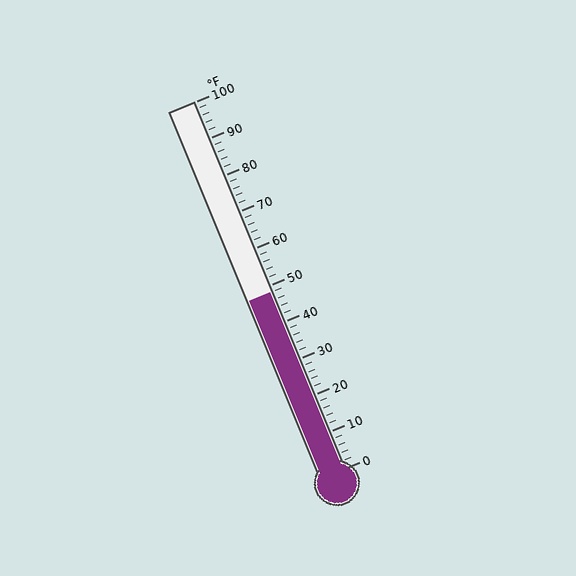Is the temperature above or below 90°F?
The temperature is below 90°F.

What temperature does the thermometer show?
The thermometer shows approximately 48°F.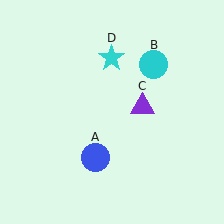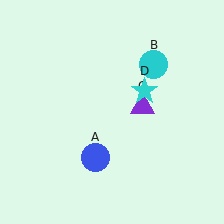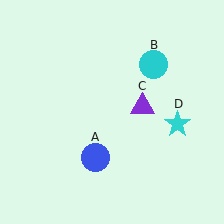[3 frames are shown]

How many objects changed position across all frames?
1 object changed position: cyan star (object D).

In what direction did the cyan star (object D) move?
The cyan star (object D) moved down and to the right.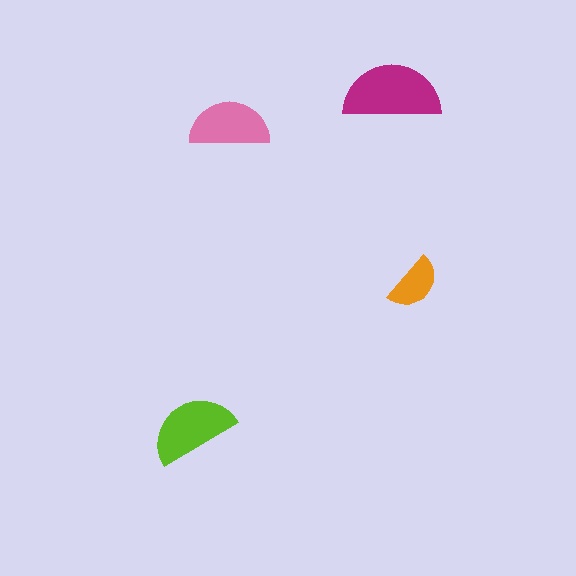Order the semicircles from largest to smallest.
the magenta one, the lime one, the pink one, the orange one.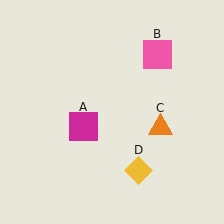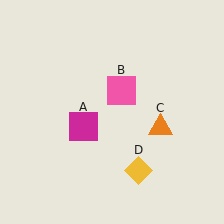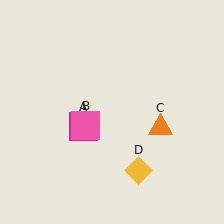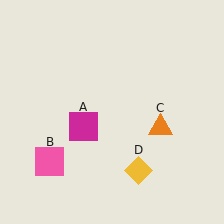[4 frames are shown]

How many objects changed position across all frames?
1 object changed position: pink square (object B).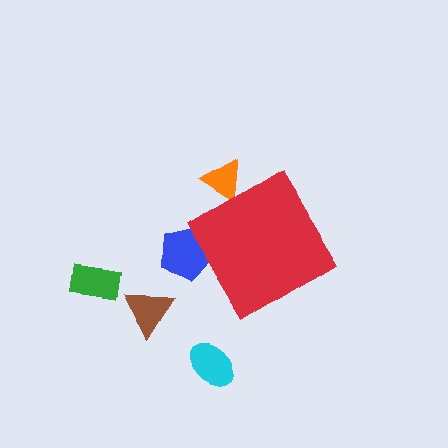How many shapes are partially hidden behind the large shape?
2 shapes are partially hidden.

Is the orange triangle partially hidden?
Yes, the orange triangle is partially hidden behind the red diamond.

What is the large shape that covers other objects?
A red diamond.